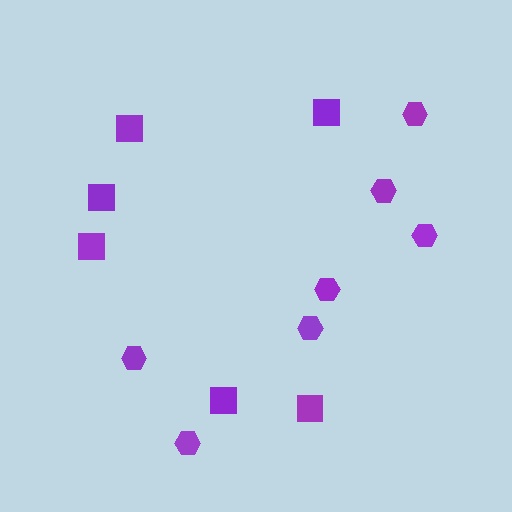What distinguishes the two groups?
There are 2 groups: one group of squares (6) and one group of hexagons (7).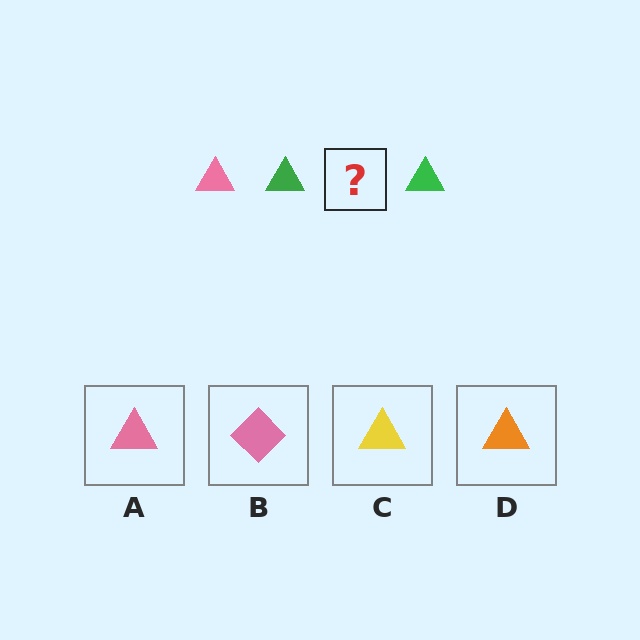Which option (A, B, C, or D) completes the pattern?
A.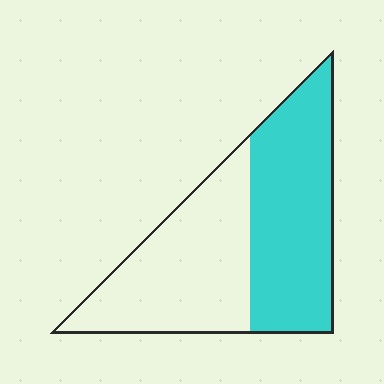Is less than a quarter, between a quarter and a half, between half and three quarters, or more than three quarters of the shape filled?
Between half and three quarters.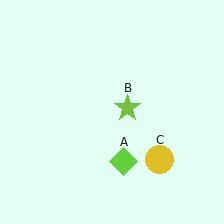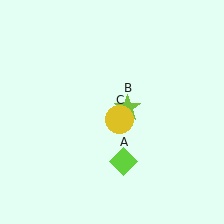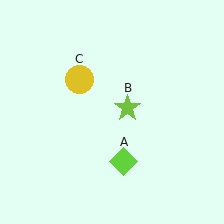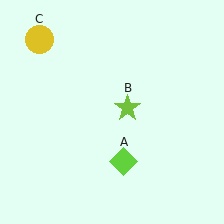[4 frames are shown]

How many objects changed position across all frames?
1 object changed position: yellow circle (object C).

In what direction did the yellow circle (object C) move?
The yellow circle (object C) moved up and to the left.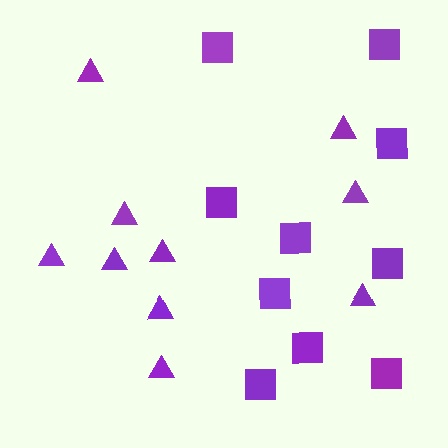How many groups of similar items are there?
There are 2 groups: one group of triangles (10) and one group of squares (10).